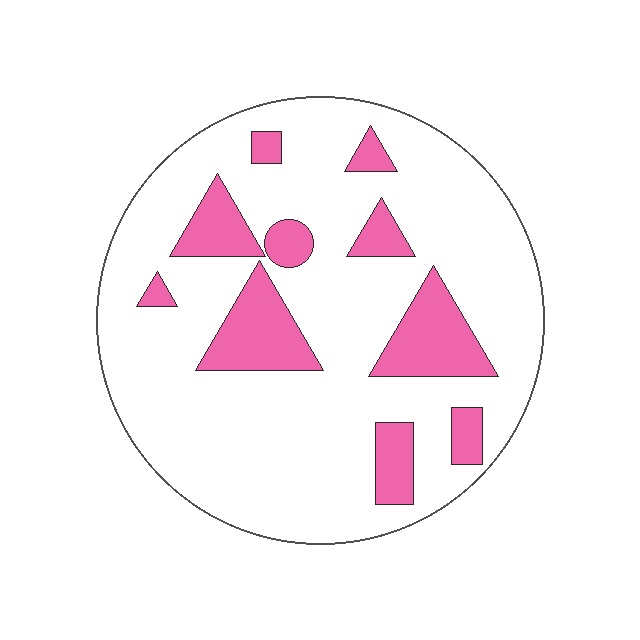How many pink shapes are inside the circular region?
10.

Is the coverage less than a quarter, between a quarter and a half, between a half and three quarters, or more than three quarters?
Less than a quarter.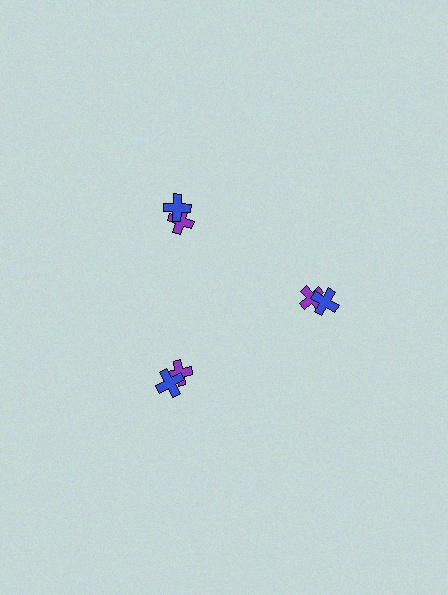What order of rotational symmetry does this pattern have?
This pattern has 3-fold rotational symmetry.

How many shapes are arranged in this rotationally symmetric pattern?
There are 6 shapes, arranged in 3 groups of 2.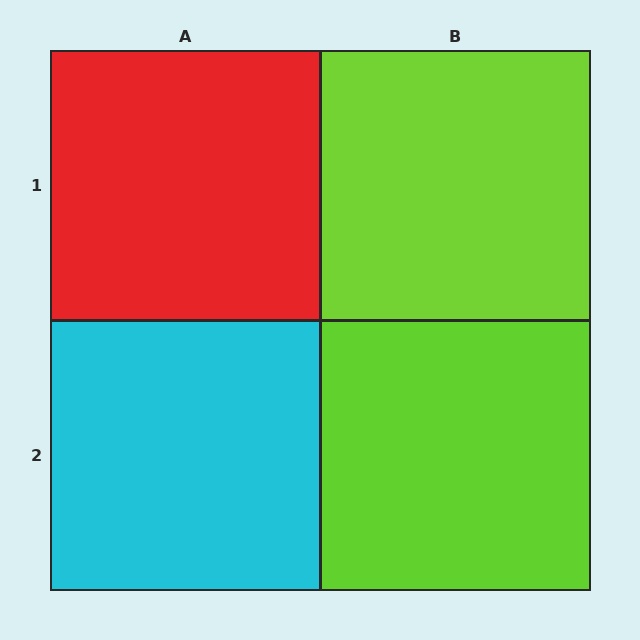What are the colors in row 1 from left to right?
Red, lime.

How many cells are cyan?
1 cell is cyan.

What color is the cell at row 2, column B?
Lime.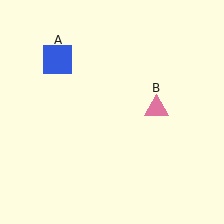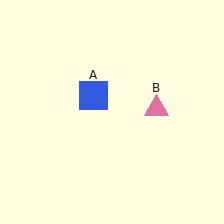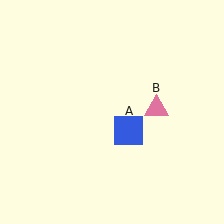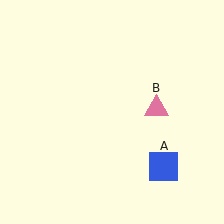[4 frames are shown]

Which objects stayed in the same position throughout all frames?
Pink triangle (object B) remained stationary.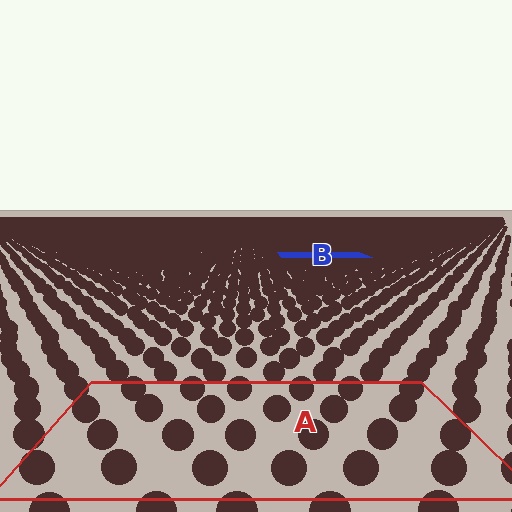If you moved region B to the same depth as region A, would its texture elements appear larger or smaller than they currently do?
They would appear larger. At a closer depth, the same texture elements are projected at a bigger on-screen size.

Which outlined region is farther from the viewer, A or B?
Region B is farther from the viewer — the texture elements inside it appear smaller and more densely packed.